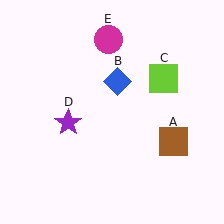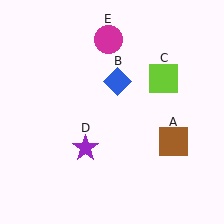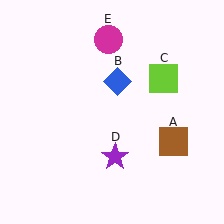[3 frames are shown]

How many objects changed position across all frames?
1 object changed position: purple star (object D).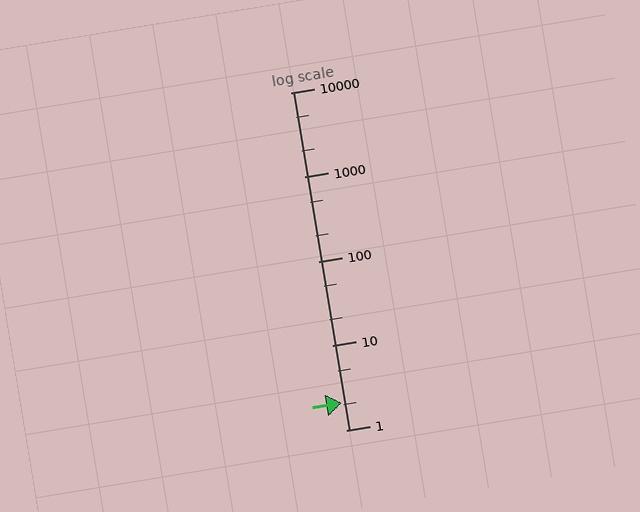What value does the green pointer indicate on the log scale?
The pointer indicates approximately 2.1.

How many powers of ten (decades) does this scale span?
The scale spans 4 decades, from 1 to 10000.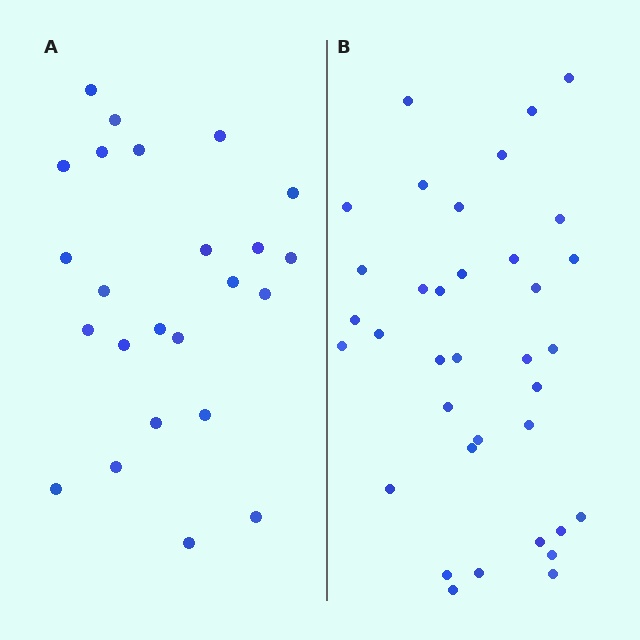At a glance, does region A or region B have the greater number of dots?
Region B (the right region) has more dots.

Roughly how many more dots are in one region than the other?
Region B has roughly 12 or so more dots than region A.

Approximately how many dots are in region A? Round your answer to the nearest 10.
About 20 dots. (The exact count is 24, which rounds to 20.)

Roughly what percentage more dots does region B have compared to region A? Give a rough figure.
About 50% more.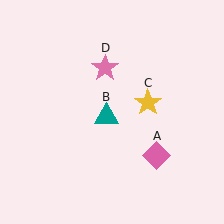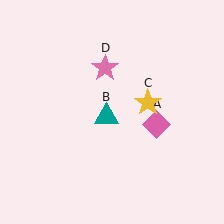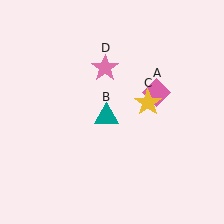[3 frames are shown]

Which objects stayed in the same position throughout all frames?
Teal triangle (object B) and yellow star (object C) and pink star (object D) remained stationary.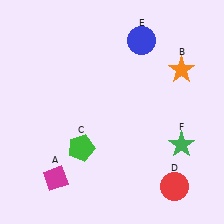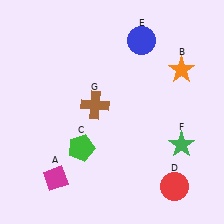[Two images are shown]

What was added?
A brown cross (G) was added in Image 2.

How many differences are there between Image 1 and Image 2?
There is 1 difference between the two images.